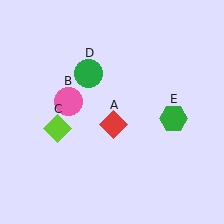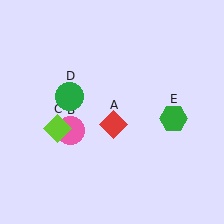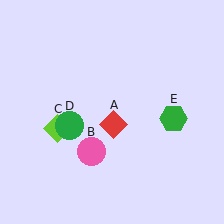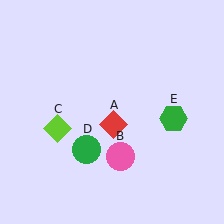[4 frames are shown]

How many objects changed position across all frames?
2 objects changed position: pink circle (object B), green circle (object D).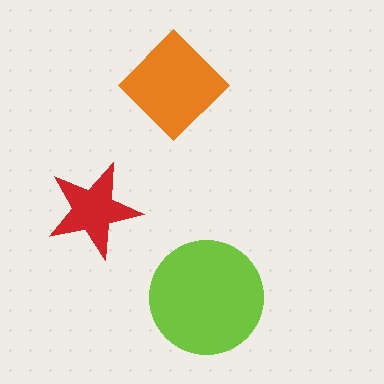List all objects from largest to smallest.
The lime circle, the orange diamond, the red star.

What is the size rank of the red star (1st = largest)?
3rd.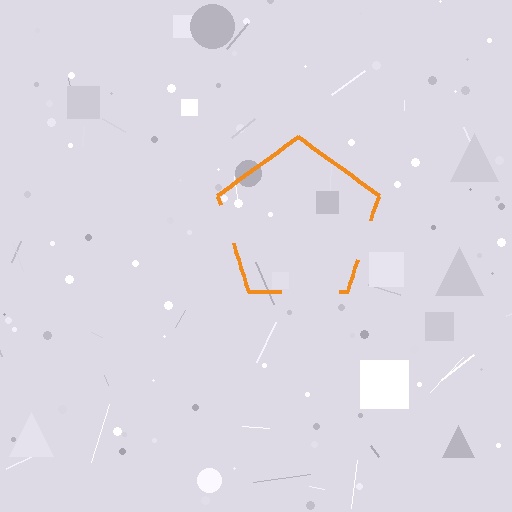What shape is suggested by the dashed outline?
The dashed outline suggests a pentagon.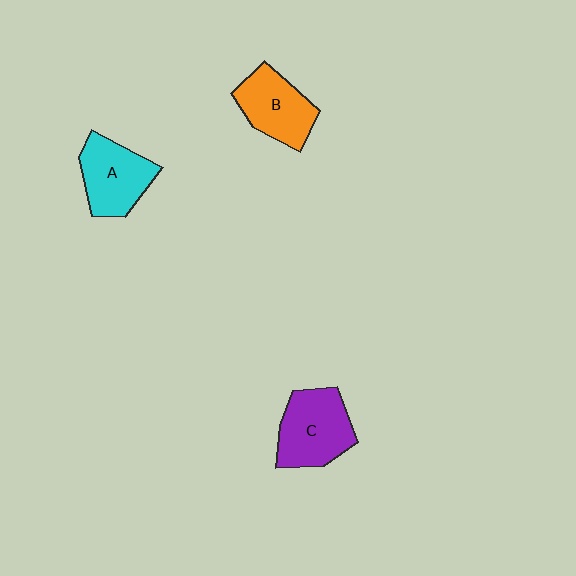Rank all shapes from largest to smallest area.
From largest to smallest: C (purple), A (cyan), B (orange).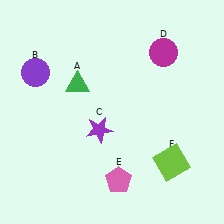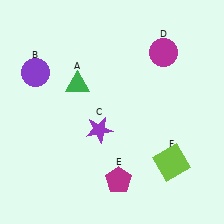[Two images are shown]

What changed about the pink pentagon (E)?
In Image 1, E is pink. In Image 2, it changed to magenta.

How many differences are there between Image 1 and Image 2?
There is 1 difference between the two images.